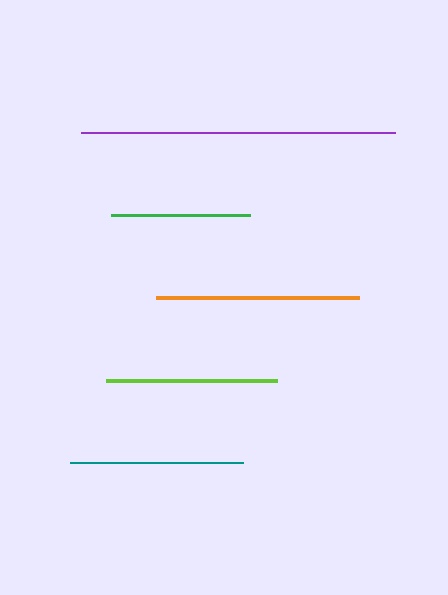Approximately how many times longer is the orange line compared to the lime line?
The orange line is approximately 1.2 times the length of the lime line.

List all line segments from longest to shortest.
From longest to shortest: purple, orange, teal, lime, green.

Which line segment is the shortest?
The green line is the shortest at approximately 139 pixels.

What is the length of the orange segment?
The orange segment is approximately 203 pixels long.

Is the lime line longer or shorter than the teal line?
The teal line is longer than the lime line.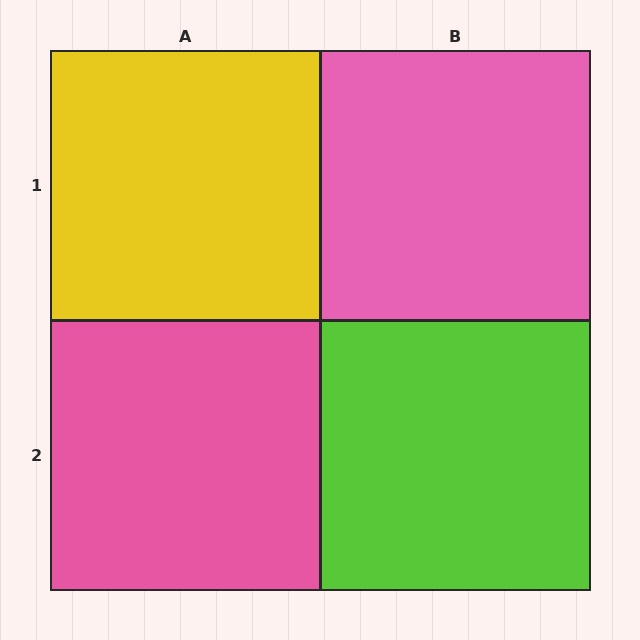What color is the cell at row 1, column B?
Pink.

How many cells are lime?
1 cell is lime.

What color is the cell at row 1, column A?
Yellow.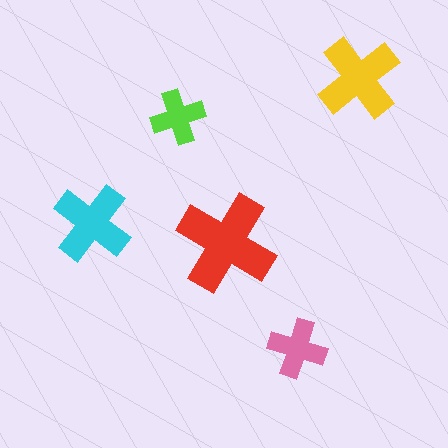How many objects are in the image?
There are 5 objects in the image.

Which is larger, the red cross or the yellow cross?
The red one.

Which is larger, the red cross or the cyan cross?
The red one.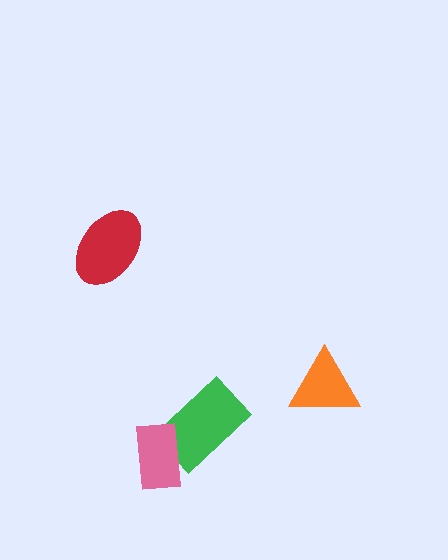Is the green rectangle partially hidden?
Yes, it is partially covered by another shape.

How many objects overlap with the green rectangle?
1 object overlaps with the green rectangle.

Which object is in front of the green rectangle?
The pink rectangle is in front of the green rectangle.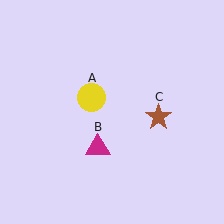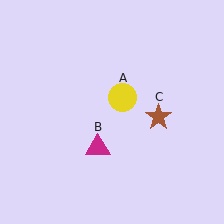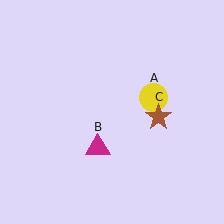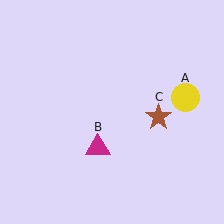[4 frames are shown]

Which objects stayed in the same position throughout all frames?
Magenta triangle (object B) and brown star (object C) remained stationary.